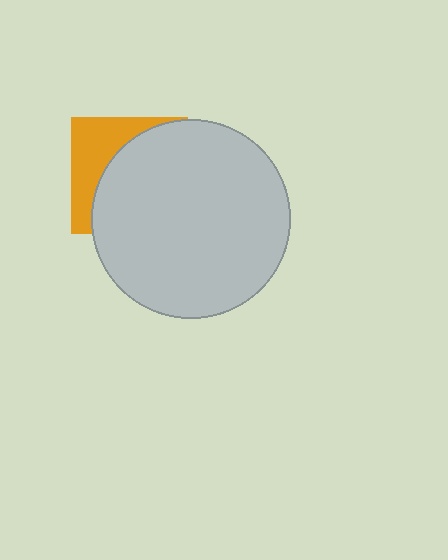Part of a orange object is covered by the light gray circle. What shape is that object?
It is a square.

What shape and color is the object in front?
The object in front is a light gray circle.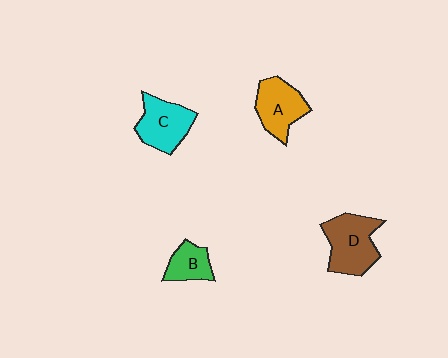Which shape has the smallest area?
Shape B (green).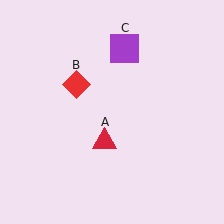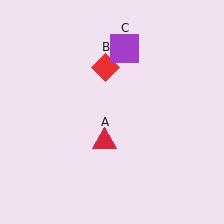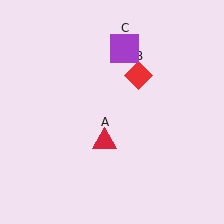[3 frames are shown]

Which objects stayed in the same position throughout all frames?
Red triangle (object A) and purple square (object C) remained stationary.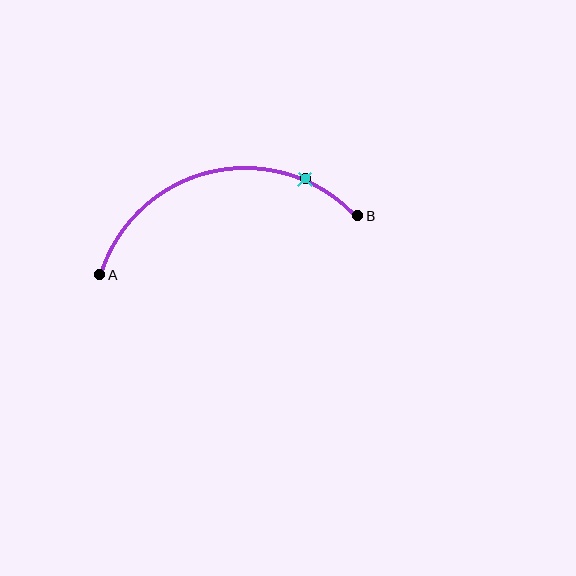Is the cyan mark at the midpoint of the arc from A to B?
No. The cyan mark lies on the arc but is closer to endpoint B. The arc midpoint would be at the point on the curve equidistant along the arc from both A and B.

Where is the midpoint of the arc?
The arc midpoint is the point on the curve farthest from the straight line joining A and B. It sits above that line.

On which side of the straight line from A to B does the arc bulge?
The arc bulges above the straight line connecting A and B.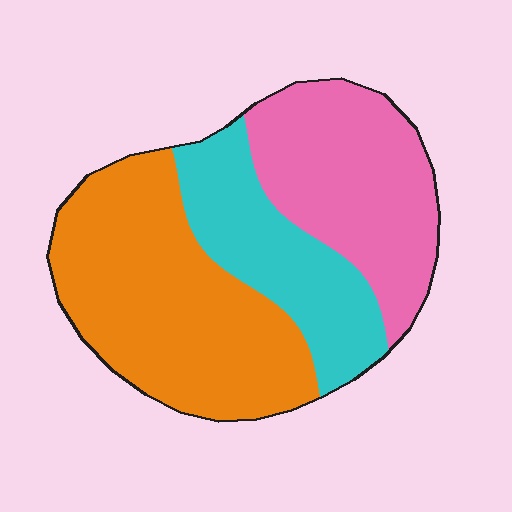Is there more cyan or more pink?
Pink.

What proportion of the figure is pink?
Pink covers roughly 30% of the figure.